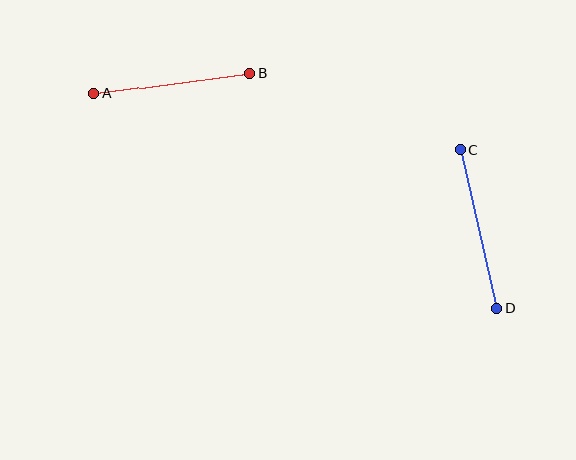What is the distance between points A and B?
The distance is approximately 156 pixels.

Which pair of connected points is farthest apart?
Points C and D are farthest apart.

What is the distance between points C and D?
The distance is approximately 163 pixels.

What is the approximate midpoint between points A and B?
The midpoint is at approximately (172, 83) pixels.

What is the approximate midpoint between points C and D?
The midpoint is at approximately (478, 229) pixels.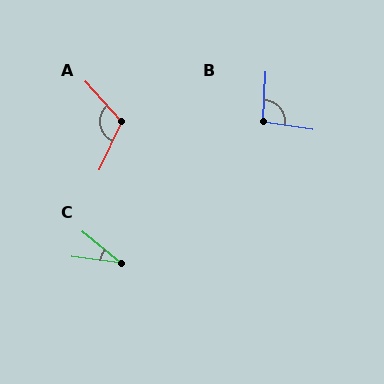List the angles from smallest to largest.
C (32°), B (96°), A (114°).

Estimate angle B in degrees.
Approximately 96 degrees.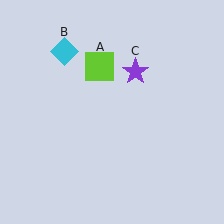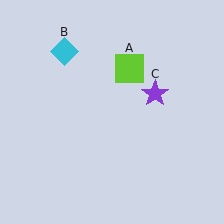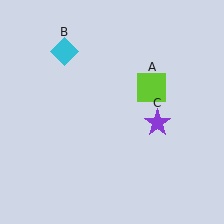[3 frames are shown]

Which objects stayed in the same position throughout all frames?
Cyan diamond (object B) remained stationary.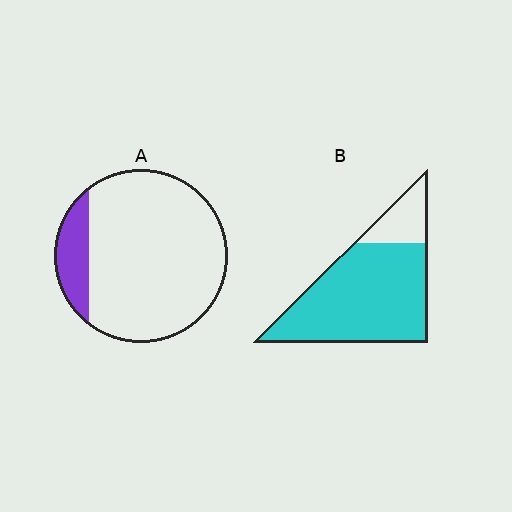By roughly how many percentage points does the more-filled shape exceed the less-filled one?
By roughly 70 percentage points (B over A).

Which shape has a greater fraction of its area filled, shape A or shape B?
Shape B.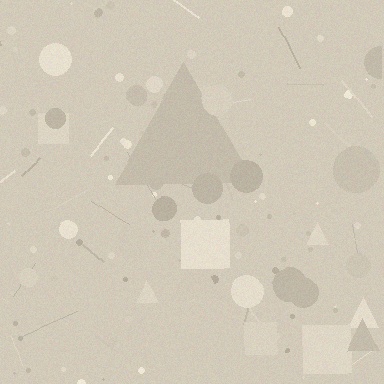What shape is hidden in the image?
A triangle is hidden in the image.